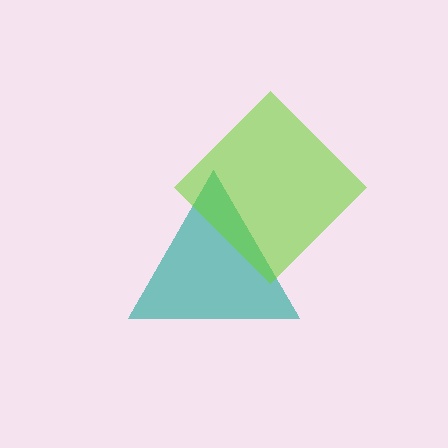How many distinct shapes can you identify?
There are 2 distinct shapes: a teal triangle, a lime diamond.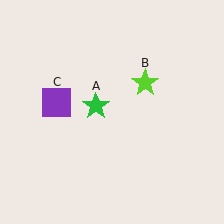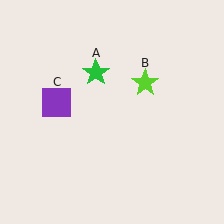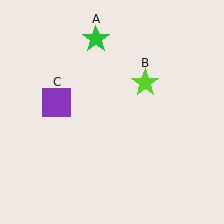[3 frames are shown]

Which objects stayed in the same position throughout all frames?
Lime star (object B) and purple square (object C) remained stationary.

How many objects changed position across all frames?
1 object changed position: green star (object A).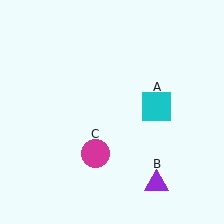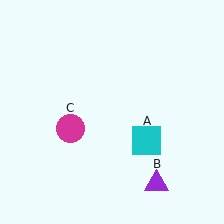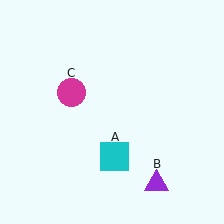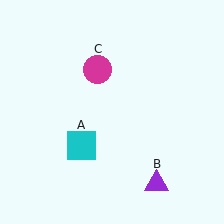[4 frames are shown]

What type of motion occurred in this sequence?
The cyan square (object A), magenta circle (object C) rotated clockwise around the center of the scene.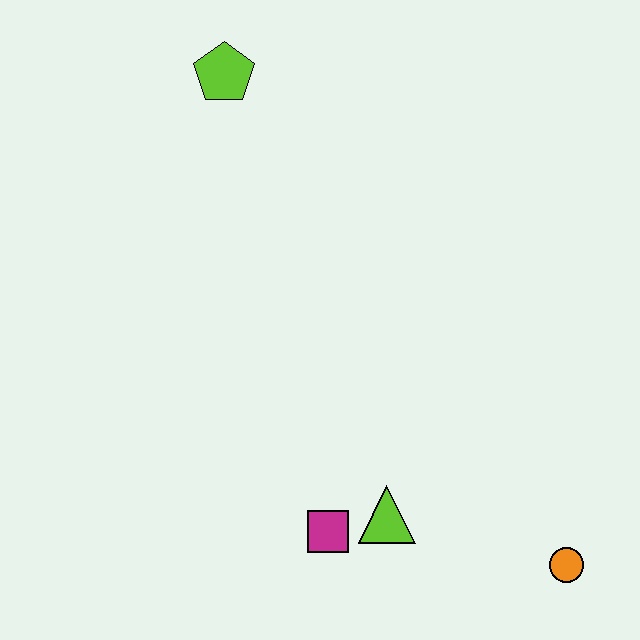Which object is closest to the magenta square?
The lime triangle is closest to the magenta square.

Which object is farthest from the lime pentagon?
The orange circle is farthest from the lime pentagon.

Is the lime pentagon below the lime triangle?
No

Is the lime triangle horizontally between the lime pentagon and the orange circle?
Yes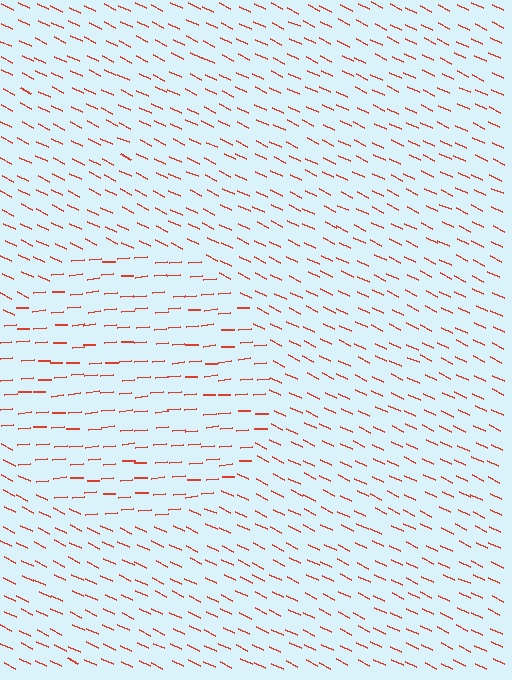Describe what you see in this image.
The image is filled with small red line segments. A circle region in the image has lines oriented differently from the surrounding lines, creating a visible texture boundary.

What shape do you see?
I see a circle.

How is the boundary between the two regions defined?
The boundary is defined purely by a change in line orientation (approximately 30 degrees difference). All lines are the same color and thickness.